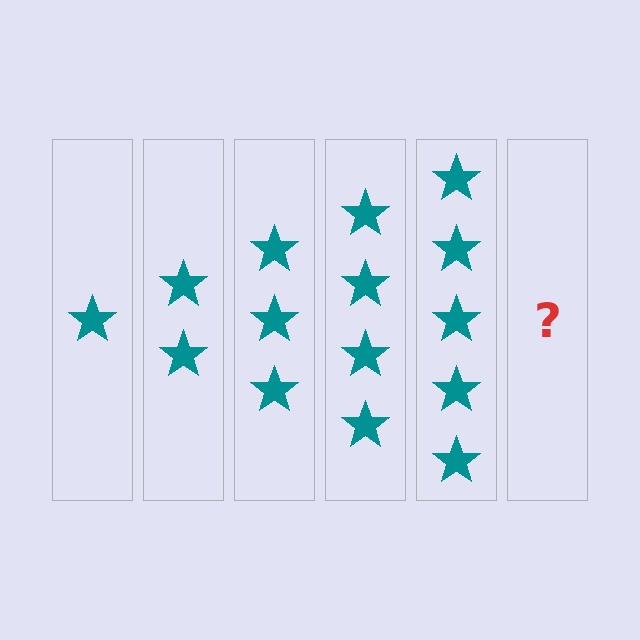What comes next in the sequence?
The next element should be 6 stars.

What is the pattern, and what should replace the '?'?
The pattern is that each step adds one more star. The '?' should be 6 stars.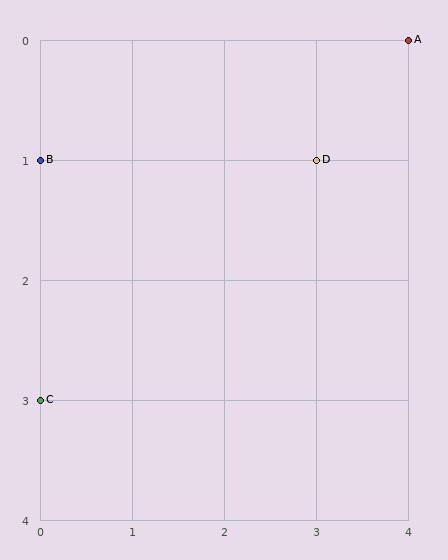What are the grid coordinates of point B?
Point B is at grid coordinates (0, 1).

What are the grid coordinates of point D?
Point D is at grid coordinates (3, 1).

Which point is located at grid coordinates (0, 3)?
Point C is at (0, 3).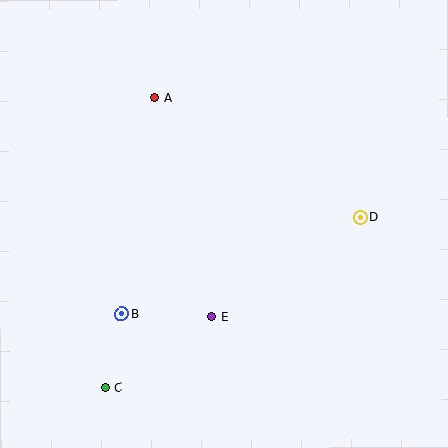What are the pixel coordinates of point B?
Point B is at (122, 314).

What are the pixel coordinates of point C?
Point C is at (105, 387).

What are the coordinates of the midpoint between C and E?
The midpoint between C and E is at (158, 352).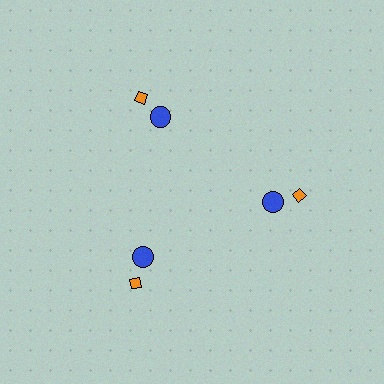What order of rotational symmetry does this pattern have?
This pattern has 3-fold rotational symmetry.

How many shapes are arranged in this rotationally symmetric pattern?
There are 6 shapes, arranged in 3 groups of 2.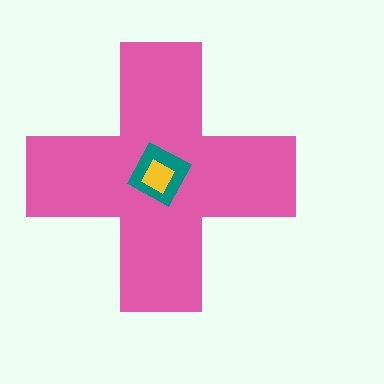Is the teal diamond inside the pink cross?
Yes.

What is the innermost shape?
The yellow square.